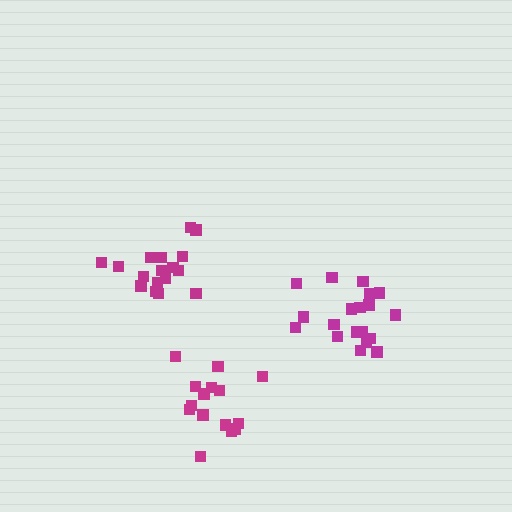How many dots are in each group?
Group 1: 19 dots, Group 2: 18 dots, Group 3: 15 dots (52 total).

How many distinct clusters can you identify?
There are 3 distinct clusters.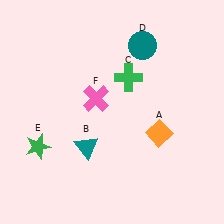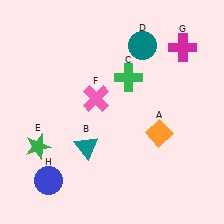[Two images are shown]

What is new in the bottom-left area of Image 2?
A blue circle (H) was added in the bottom-left area of Image 2.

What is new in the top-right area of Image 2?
A magenta cross (G) was added in the top-right area of Image 2.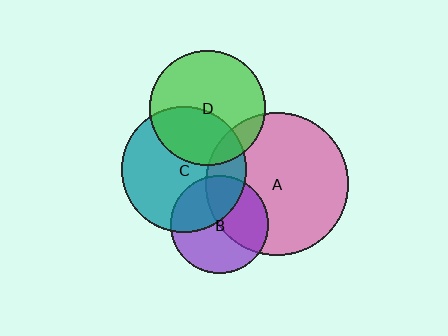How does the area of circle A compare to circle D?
Approximately 1.5 times.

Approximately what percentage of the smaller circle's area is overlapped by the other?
Approximately 45%.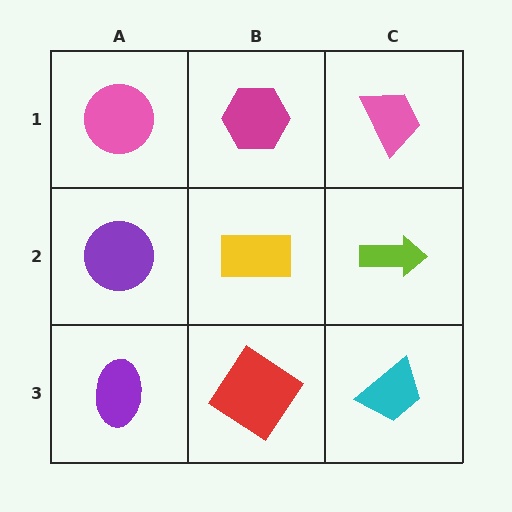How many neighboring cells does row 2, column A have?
3.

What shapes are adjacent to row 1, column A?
A purple circle (row 2, column A), a magenta hexagon (row 1, column B).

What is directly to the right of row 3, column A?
A red diamond.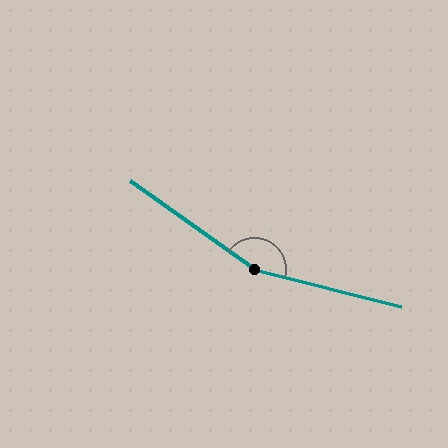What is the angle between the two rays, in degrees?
Approximately 159 degrees.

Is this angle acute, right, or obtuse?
It is obtuse.